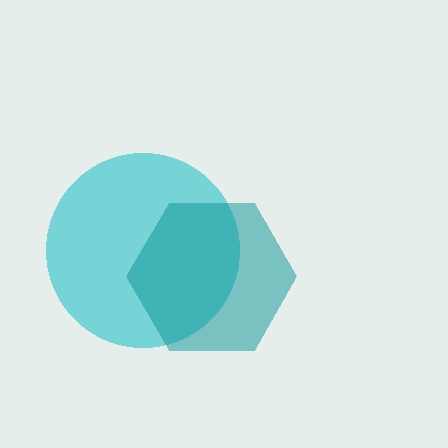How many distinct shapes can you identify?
There are 2 distinct shapes: a cyan circle, a teal hexagon.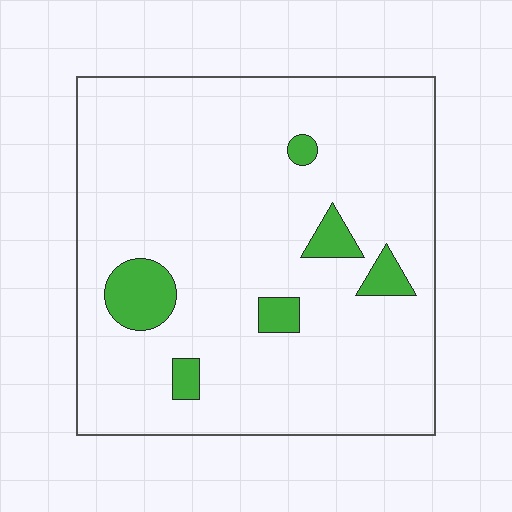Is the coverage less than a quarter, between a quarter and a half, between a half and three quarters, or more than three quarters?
Less than a quarter.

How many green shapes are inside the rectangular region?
6.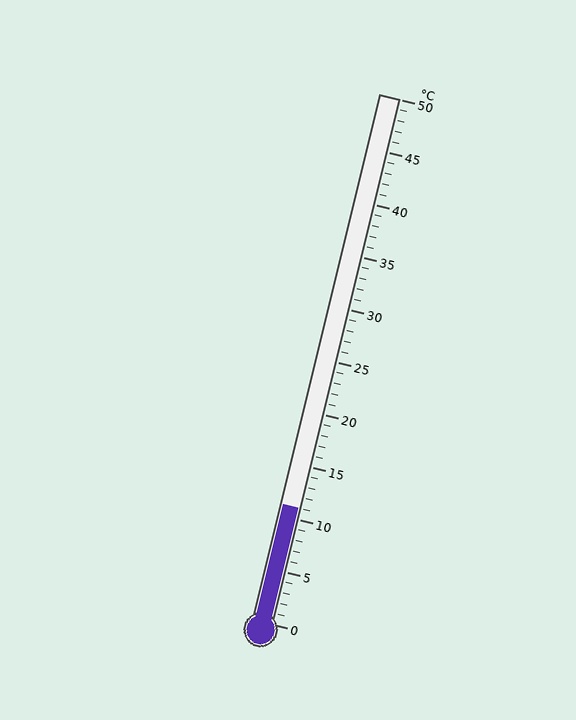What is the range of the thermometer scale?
The thermometer scale ranges from 0°C to 50°C.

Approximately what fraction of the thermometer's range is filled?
The thermometer is filled to approximately 20% of its range.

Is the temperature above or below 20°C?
The temperature is below 20°C.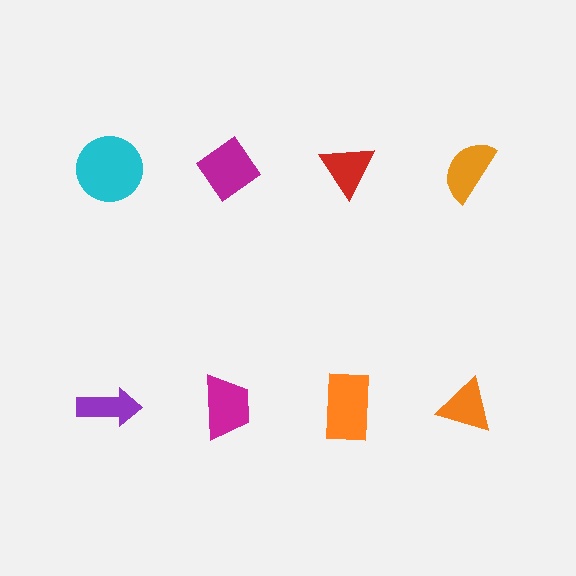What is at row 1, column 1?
A cyan circle.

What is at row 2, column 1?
A purple arrow.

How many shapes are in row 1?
4 shapes.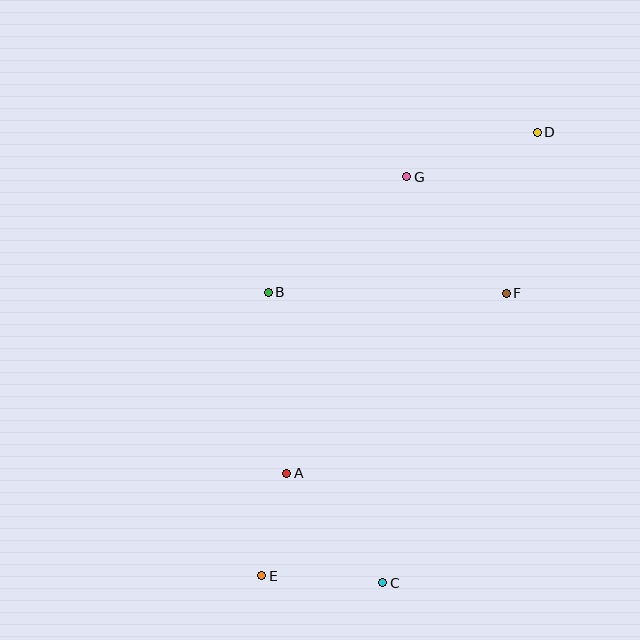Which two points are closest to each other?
Points A and E are closest to each other.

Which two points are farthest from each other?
Points D and E are farthest from each other.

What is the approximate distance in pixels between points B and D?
The distance between B and D is approximately 313 pixels.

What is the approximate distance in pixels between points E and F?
The distance between E and F is approximately 373 pixels.